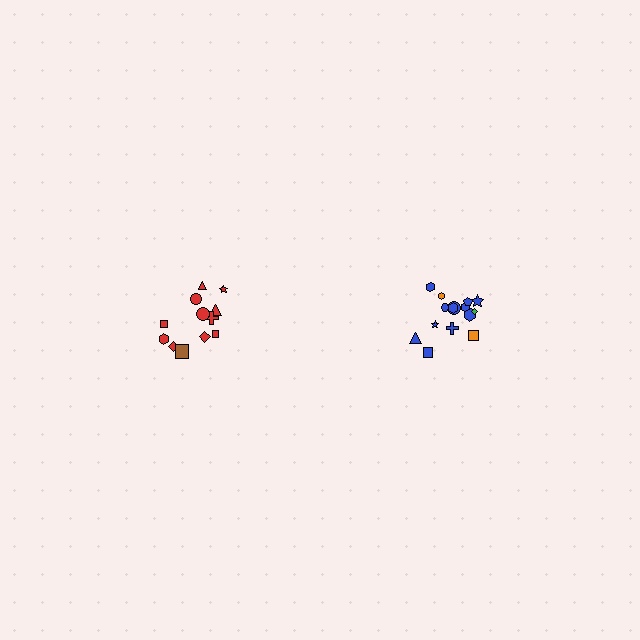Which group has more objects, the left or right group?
The right group.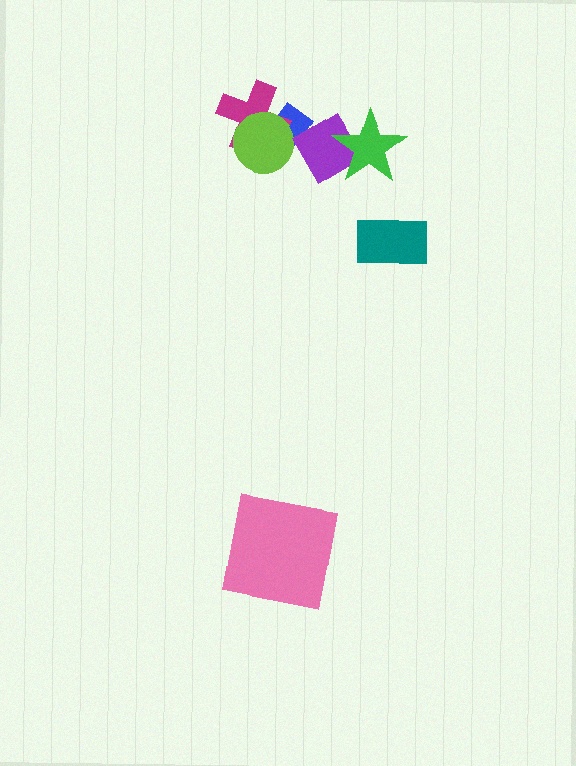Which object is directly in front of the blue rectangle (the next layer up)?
The magenta cross is directly in front of the blue rectangle.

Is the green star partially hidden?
No, no other shape covers it.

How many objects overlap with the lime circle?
2 objects overlap with the lime circle.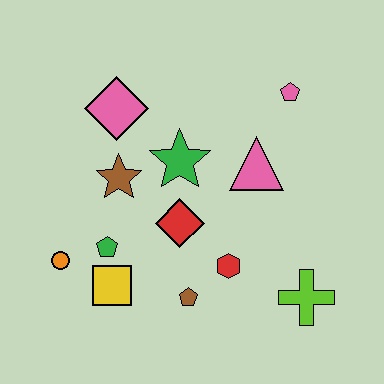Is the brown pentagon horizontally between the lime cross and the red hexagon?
No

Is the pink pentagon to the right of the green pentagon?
Yes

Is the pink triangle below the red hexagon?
No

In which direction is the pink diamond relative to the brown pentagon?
The pink diamond is above the brown pentagon.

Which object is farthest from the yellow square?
The pink pentagon is farthest from the yellow square.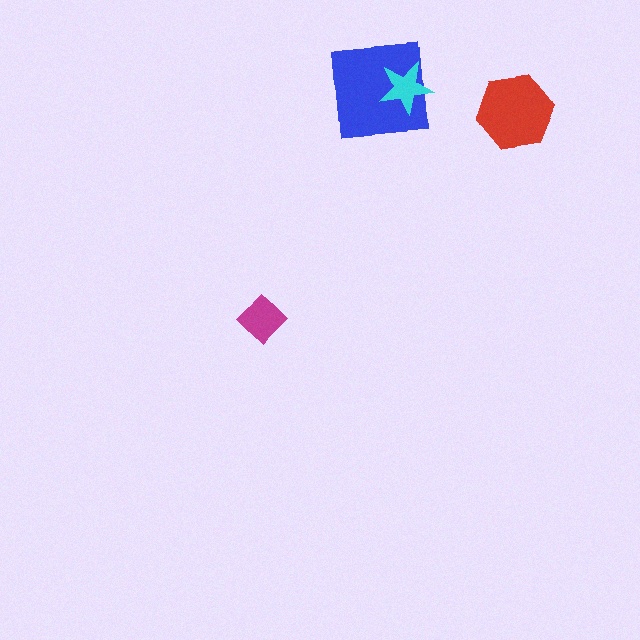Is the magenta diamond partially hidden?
No, no other shape covers it.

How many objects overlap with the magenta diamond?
0 objects overlap with the magenta diamond.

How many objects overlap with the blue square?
1 object overlaps with the blue square.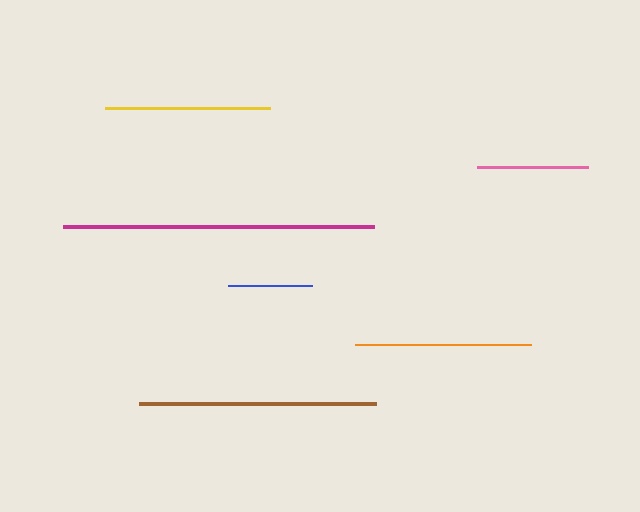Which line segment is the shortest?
The blue line is the shortest at approximately 84 pixels.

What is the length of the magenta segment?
The magenta segment is approximately 311 pixels long.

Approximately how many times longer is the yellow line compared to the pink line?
The yellow line is approximately 1.5 times the length of the pink line.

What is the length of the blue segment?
The blue segment is approximately 84 pixels long.